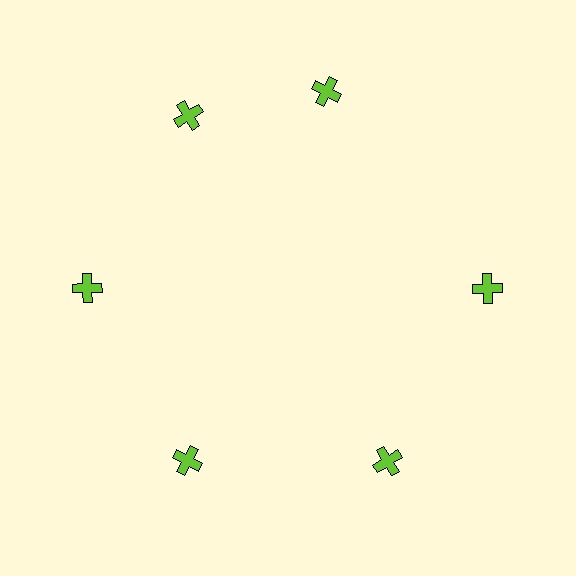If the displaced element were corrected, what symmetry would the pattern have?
It would have 6-fold rotational symmetry — the pattern would map onto itself every 60 degrees.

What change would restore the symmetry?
The symmetry would be restored by rotating it back into even spacing with its neighbors so that all 6 crosses sit at equal angles and equal distance from the center.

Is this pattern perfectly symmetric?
No. The 6 lime crosses are arranged in a ring, but one element near the 1 o'clock position is rotated out of alignment along the ring, breaking the 6-fold rotational symmetry.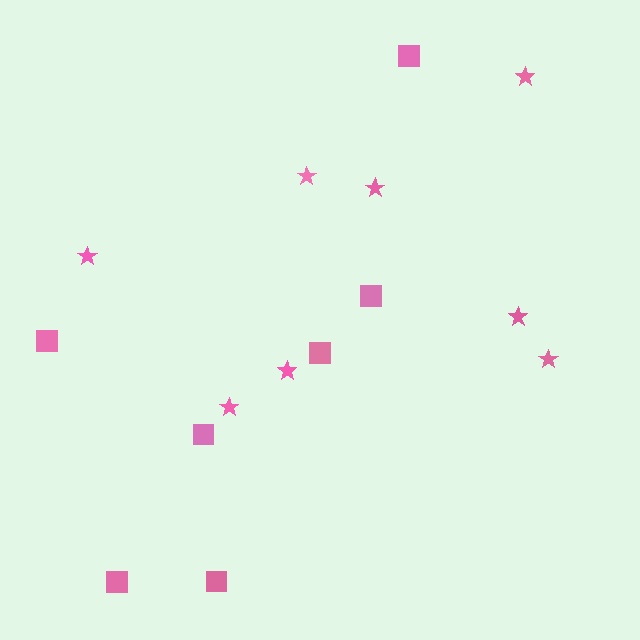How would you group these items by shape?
There are 2 groups: one group of squares (7) and one group of stars (8).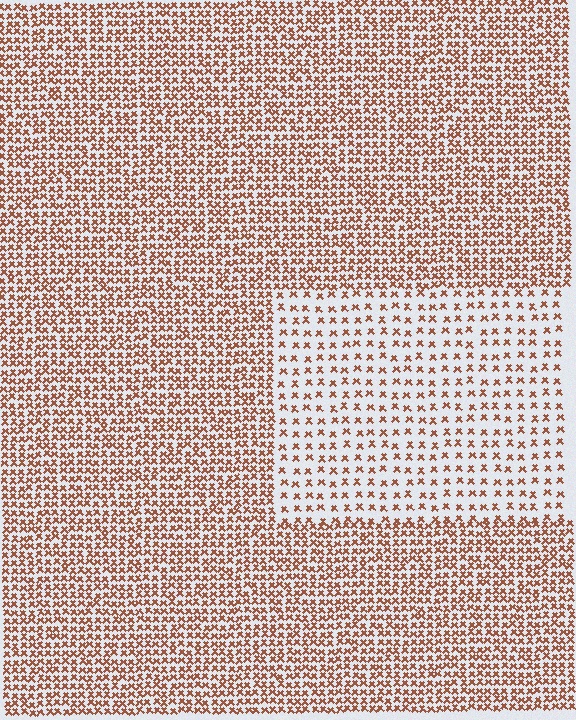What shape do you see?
I see a rectangle.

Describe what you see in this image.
The image contains small brown elements arranged at two different densities. A rectangle-shaped region is visible where the elements are less densely packed than the surrounding area.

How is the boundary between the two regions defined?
The boundary is defined by a change in element density (approximately 2.3x ratio). All elements are the same color, size, and shape.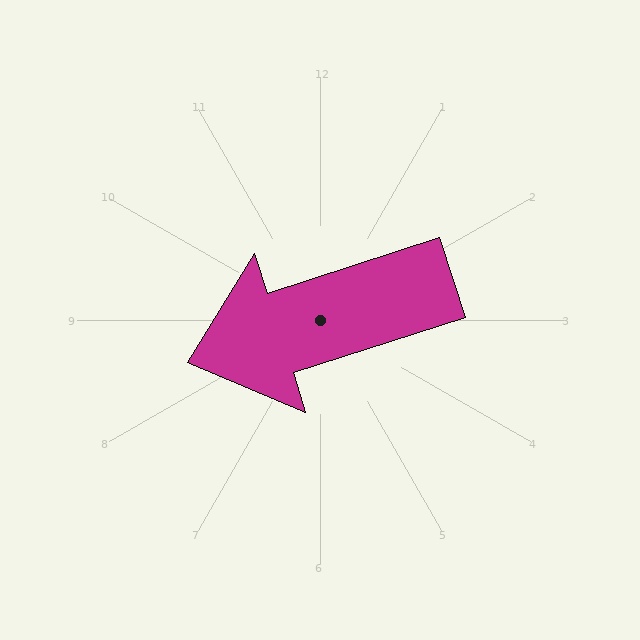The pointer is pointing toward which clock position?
Roughly 8 o'clock.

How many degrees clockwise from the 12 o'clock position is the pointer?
Approximately 252 degrees.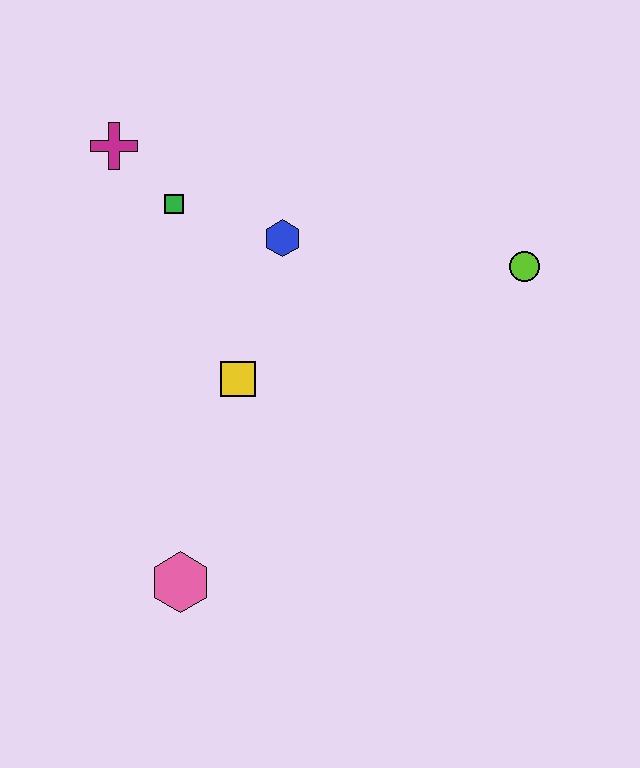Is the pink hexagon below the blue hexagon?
Yes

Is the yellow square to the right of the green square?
Yes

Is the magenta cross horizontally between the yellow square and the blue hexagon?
No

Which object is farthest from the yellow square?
The lime circle is farthest from the yellow square.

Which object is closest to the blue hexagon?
The green square is closest to the blue hexagon.